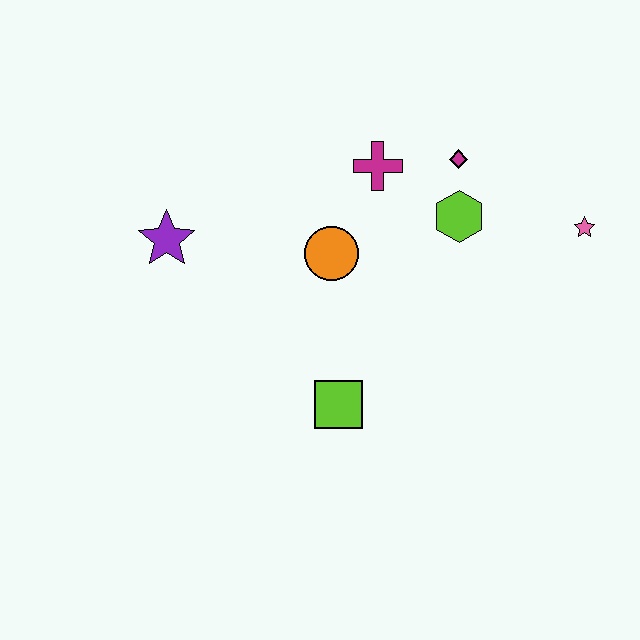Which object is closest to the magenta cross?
The magenta diamond is closest to the magenta cross.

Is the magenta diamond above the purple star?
Yes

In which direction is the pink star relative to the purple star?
The pink star is to the right of the purple star.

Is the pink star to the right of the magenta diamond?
Yes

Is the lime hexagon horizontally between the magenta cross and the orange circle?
No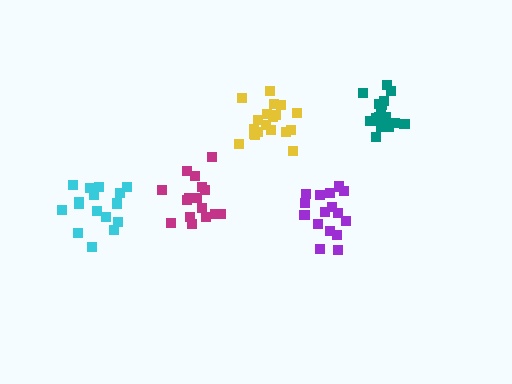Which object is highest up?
The teal cluster is topmost.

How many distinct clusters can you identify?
There are 5 distinct clusters.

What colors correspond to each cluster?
The clusters are colored: teal, yellow, purple, magenta, cyan.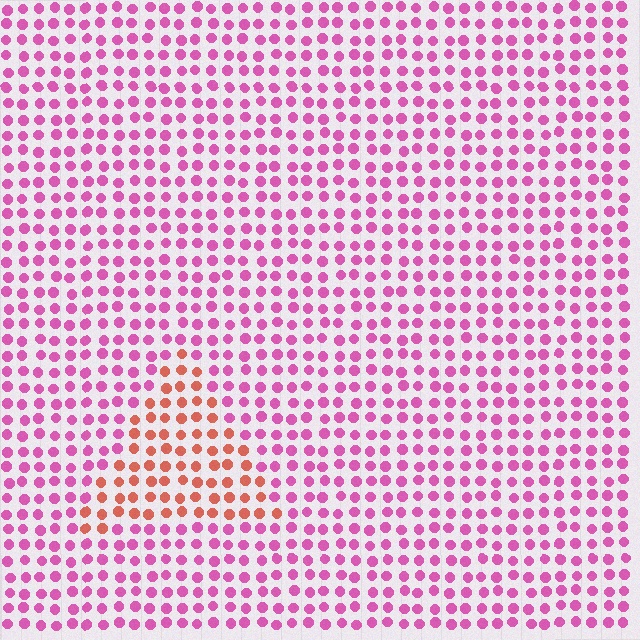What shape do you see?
I see a triangle.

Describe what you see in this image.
The image is filled with small pink elements in a uniform arrangement. A triangle-shaped region is visible where the elements are tinted to a slightly different hue, forming a subtle color boundary.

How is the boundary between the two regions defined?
The boundary is defined purely by a slight shift in hue (about 48 degrees). Spacing, size, and orientation are identical on both sides.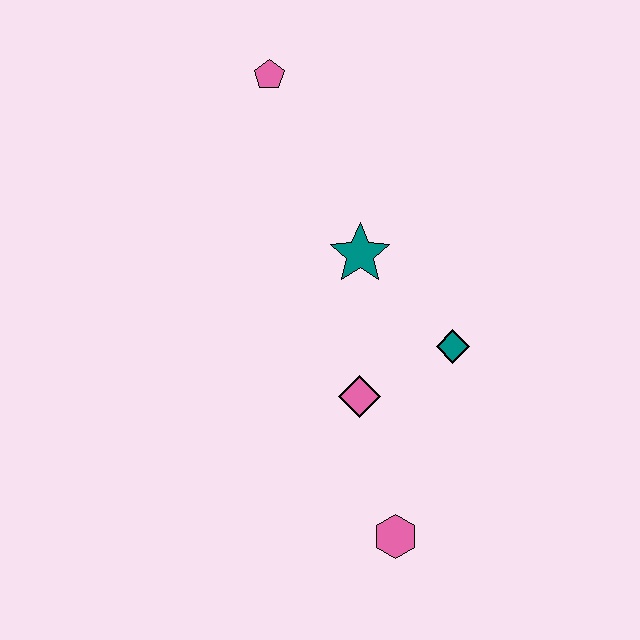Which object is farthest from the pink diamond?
The pink pentagon is farthest from the pink diamond.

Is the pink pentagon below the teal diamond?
No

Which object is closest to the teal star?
The teal diamond is closest to the teal star.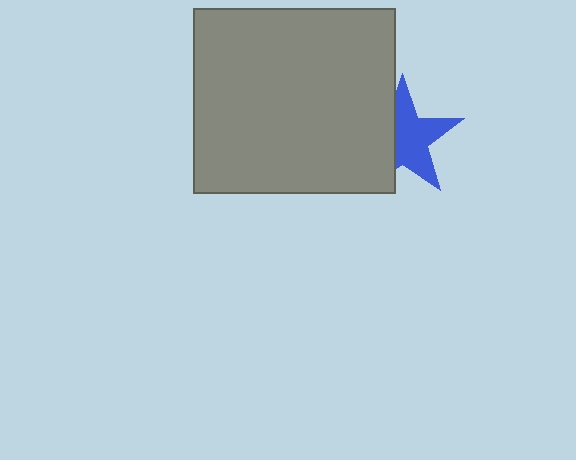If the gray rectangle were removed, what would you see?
You would see the complete blue star.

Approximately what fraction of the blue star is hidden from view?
Roughly 38% of the blue star is hidden behind the gray rectangle.